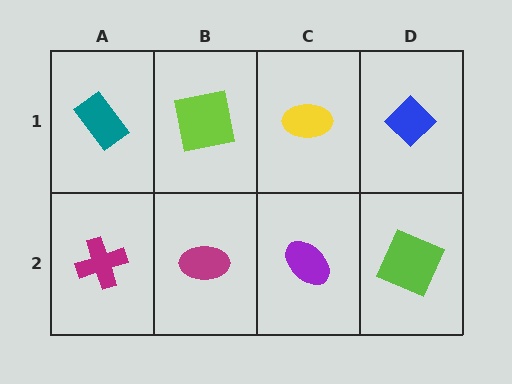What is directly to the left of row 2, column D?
A purple ellipse.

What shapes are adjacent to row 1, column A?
A magenta cross (row 2, column A), a lime square (row 1, column B).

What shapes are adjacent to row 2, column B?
A lime square (row 1, column B), a magenta cross (row 2, column A), a purple ellipse (row 2, column C).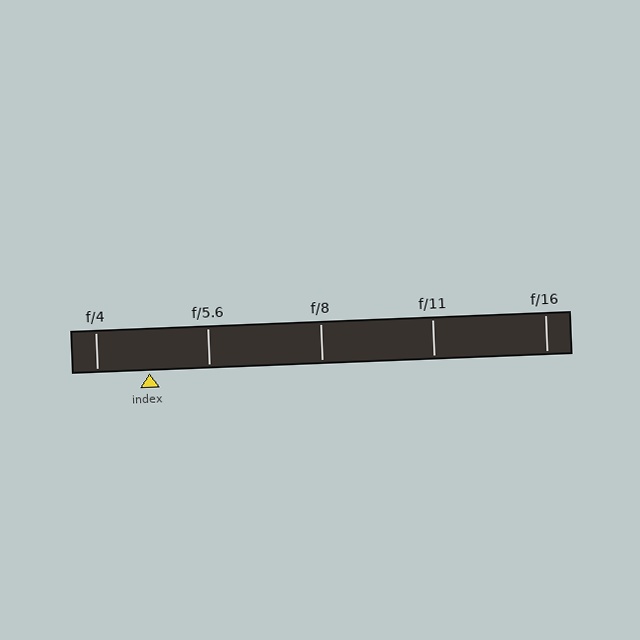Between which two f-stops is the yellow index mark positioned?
The index mark is between f/4 and f/5.6.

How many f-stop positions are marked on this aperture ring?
There are 5 f-stop positions marked.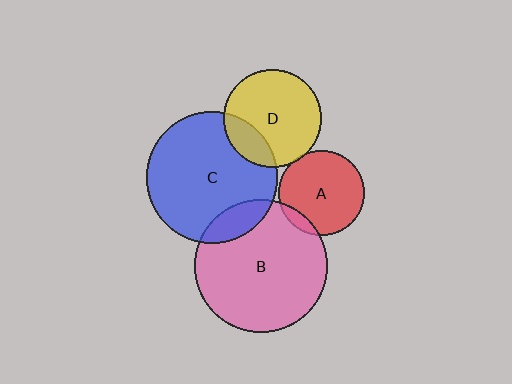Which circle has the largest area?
Circle B (pink).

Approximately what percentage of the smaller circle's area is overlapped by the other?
Approximately 20%.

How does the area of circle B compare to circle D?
Approximately 1.8 times.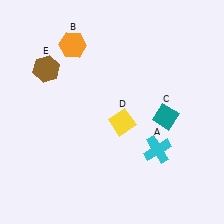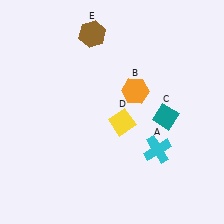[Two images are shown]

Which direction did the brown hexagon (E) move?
The brown hexagon (E) moved right.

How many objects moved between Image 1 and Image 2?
2 objects moved between the two images.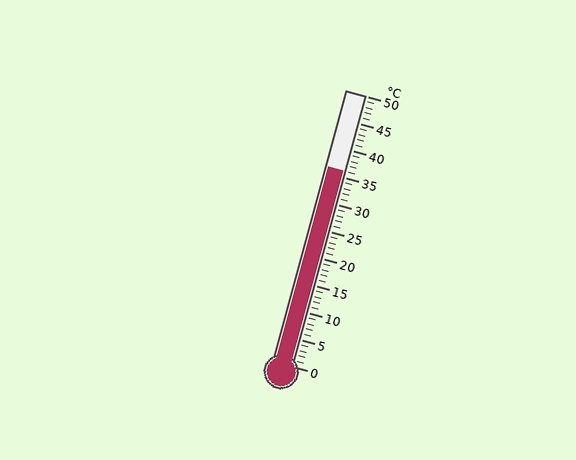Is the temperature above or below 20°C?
The temperature is above 20°C.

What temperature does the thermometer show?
The thermometer shows approximately 36°C.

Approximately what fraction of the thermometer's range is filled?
The thermometer is filled to approximately 70% of its range.